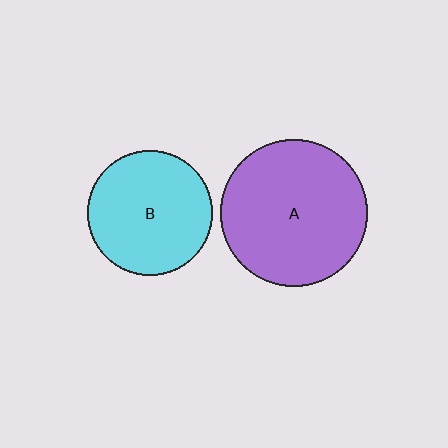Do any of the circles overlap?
No, none of the circles overlap.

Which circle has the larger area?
Circle A (purple).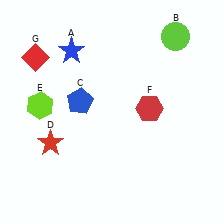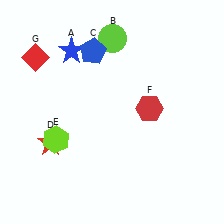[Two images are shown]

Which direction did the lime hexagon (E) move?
The lime hexagon (E) moved down.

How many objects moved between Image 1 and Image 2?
3 objects moved between the two images.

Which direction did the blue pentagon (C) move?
The blue pentagon (C) moved up.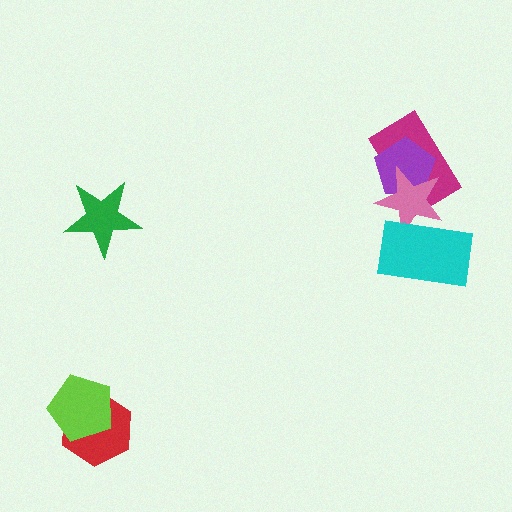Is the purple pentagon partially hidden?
Yes, it is partially covered by another shape.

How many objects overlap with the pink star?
3 objects overlap with the pink star.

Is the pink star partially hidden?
Yes, it is partially covered by another shape.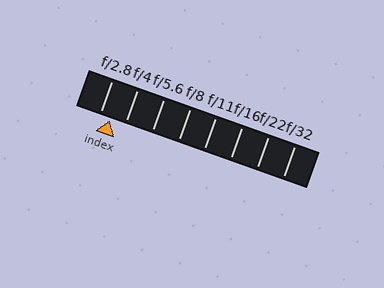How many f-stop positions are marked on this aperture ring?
There are 8 f-stop positions marked.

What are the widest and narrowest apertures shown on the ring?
The widest aperture shown is f/2.8 and the narrowest is f/32.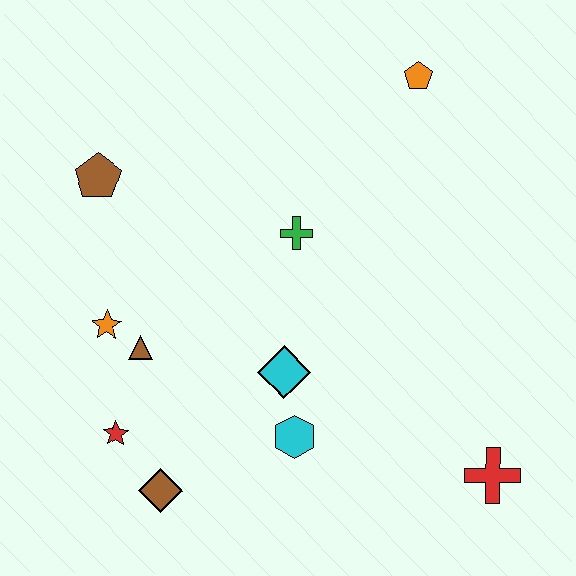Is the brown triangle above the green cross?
No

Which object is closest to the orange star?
The brown triangle is closest to the orange star.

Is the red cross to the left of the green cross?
No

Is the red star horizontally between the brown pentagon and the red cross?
Yes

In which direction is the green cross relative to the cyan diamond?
The green cross is above the cyan diamond.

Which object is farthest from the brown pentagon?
The red cross is farthest from the brown pentagon.